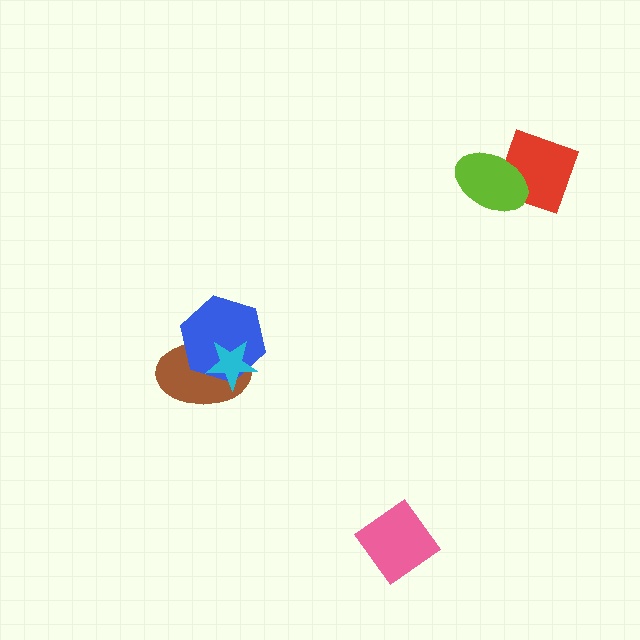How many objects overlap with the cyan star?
2 objects overlap with the cyan star.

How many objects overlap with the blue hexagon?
2 objects overlap with the blue hexagon.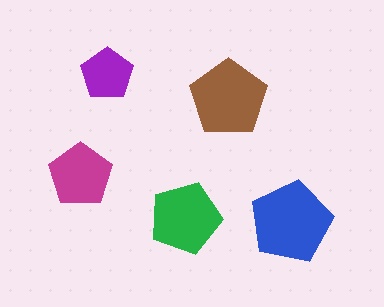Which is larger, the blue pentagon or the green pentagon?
The blue one.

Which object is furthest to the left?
The magenta pentagon is leftmost.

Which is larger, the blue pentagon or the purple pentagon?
The blue one.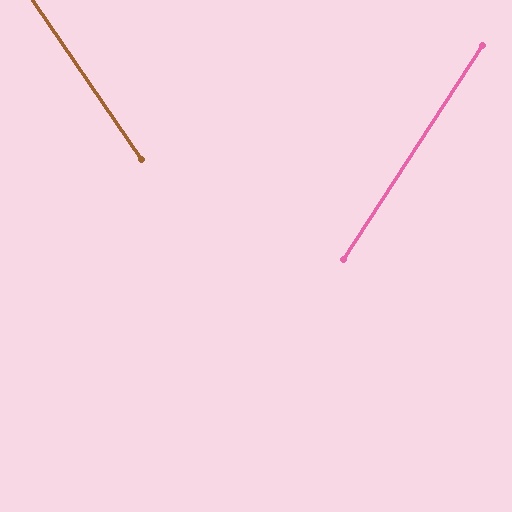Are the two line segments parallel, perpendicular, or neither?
Neither parallel nor perpendicular — they differ by about 67°.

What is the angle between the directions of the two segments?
Approximately 67 degrees.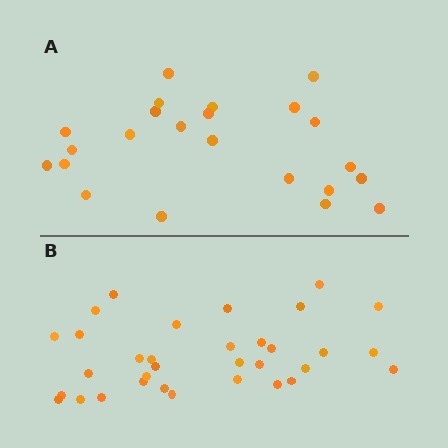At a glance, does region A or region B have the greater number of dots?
Region B (the bottom region) has more dots.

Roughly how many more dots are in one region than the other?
Region B has roughly 10 or so more dots than region A.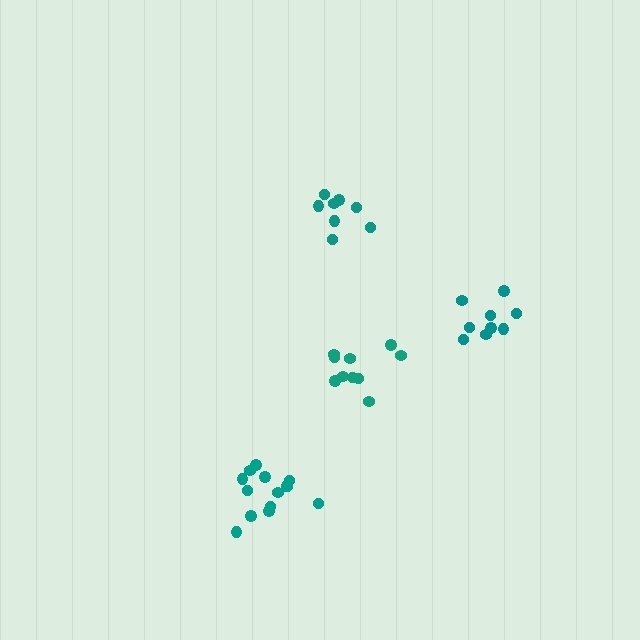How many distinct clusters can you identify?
There are 4 distinct clusters.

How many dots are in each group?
Group 1: 14 dots, Group 2: 9 dots, Group 3: 10 dots, Group 4: 8 dots (41 total).